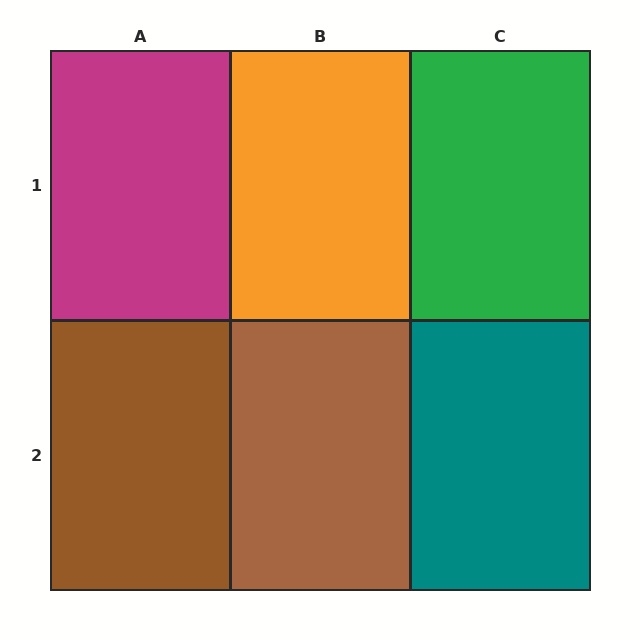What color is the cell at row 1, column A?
Magenta.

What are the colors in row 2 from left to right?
Brown, brown, teal.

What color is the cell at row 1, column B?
Orange.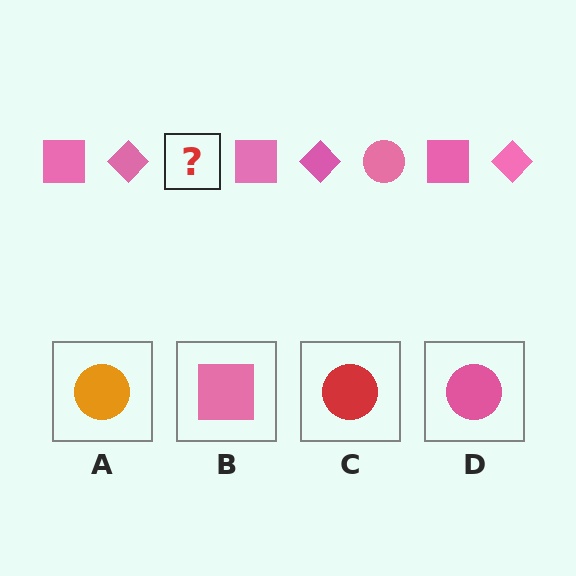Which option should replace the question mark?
Option D.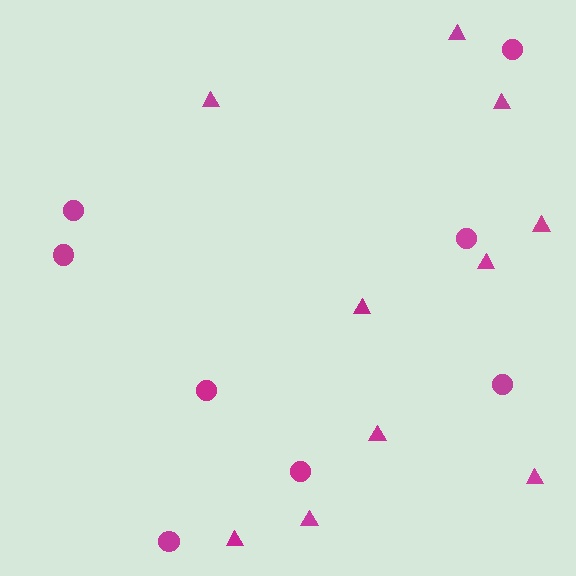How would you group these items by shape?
There are 2 groups: one group of triangles (10) and one group of circles (8).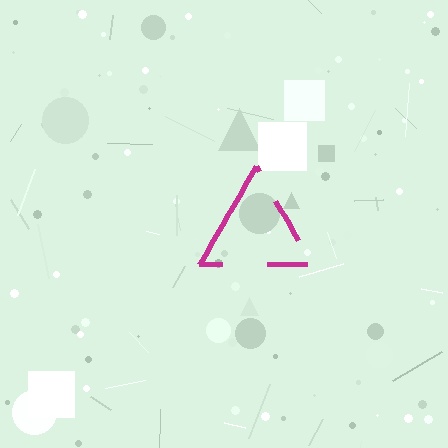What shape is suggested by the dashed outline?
The dashed outline suggests a triangle.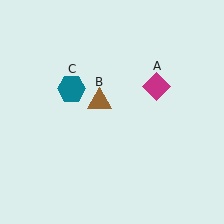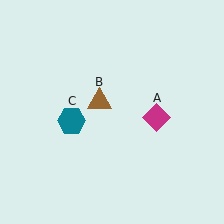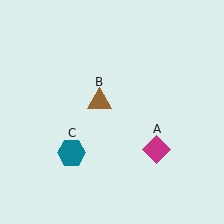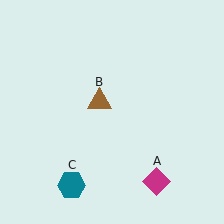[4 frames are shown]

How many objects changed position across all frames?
2 objects changed position: magenta diamond (object A), teal hexagon (object C).